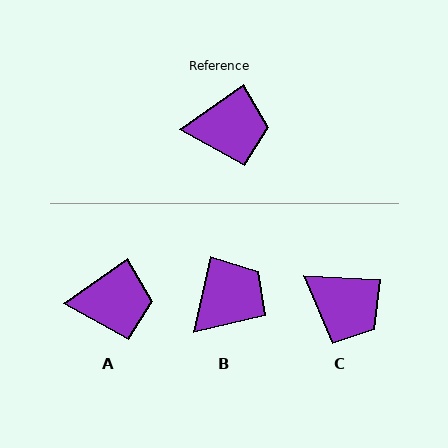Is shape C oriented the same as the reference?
No, it is off by about 38 degrees.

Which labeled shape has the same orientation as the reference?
A.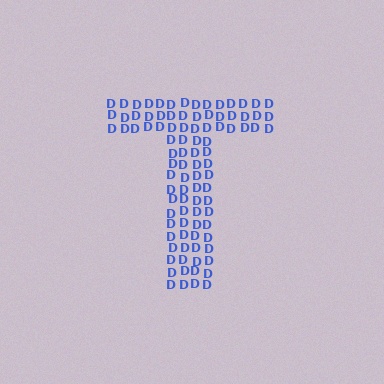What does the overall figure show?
The overall figure shows the letter T.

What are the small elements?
The small elements are letter D's.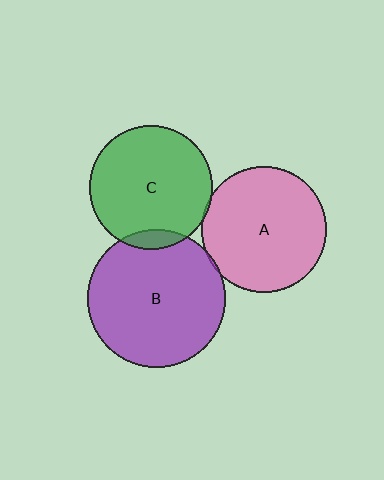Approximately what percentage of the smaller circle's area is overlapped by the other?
Approximately 10%.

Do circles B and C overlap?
Yes.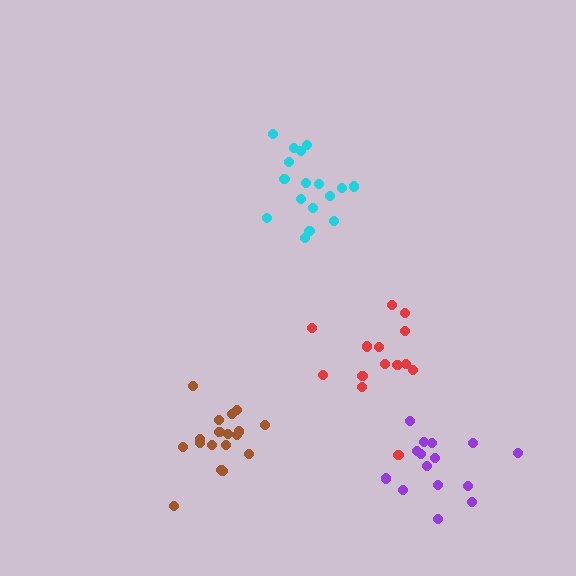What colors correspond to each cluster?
The clusters are colored: red, brown, cyan, purple.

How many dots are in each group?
Group 1: 15 dots, Group 2: 18 dots, Group 3: 17 dots, Group 4: 15 dots (65 total).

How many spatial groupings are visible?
There are 4 spatial groupings.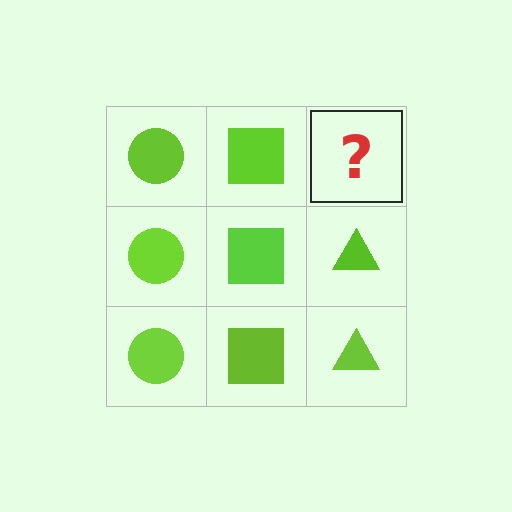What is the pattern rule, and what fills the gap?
The rule is that each column has a consistent shape. The gap should be filled with a lime triangle.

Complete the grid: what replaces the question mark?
The question mark should be replaced with a lime triangle.